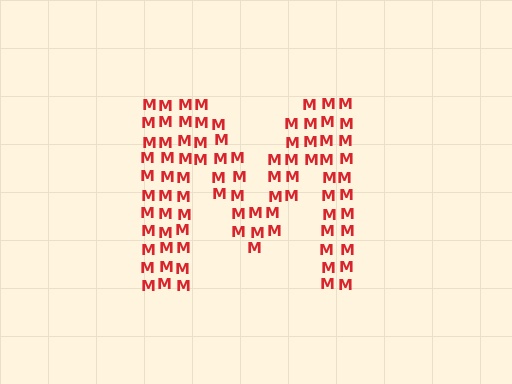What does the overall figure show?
The overall figure shows the letter M.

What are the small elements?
The small elements are letter M's.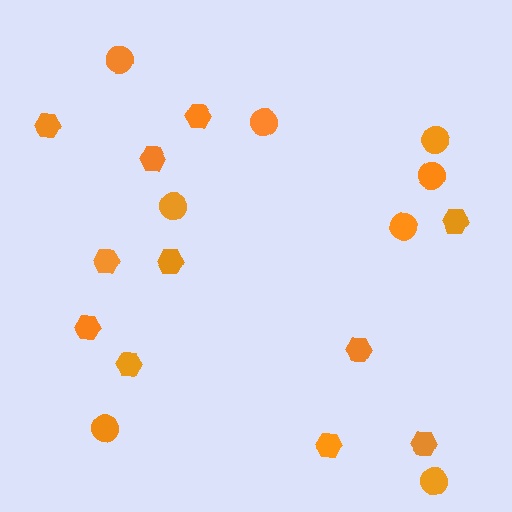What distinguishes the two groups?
There are 2 groups: one group of hexagons (11) and one group of circles (8).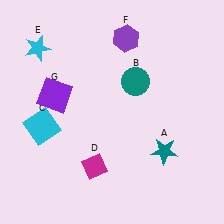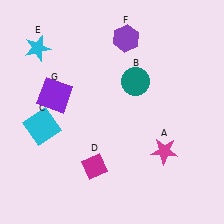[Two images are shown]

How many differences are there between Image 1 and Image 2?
There is 1 difference between the two images.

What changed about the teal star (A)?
In Image 1, A is teal. In Image 2, it changed to magenta.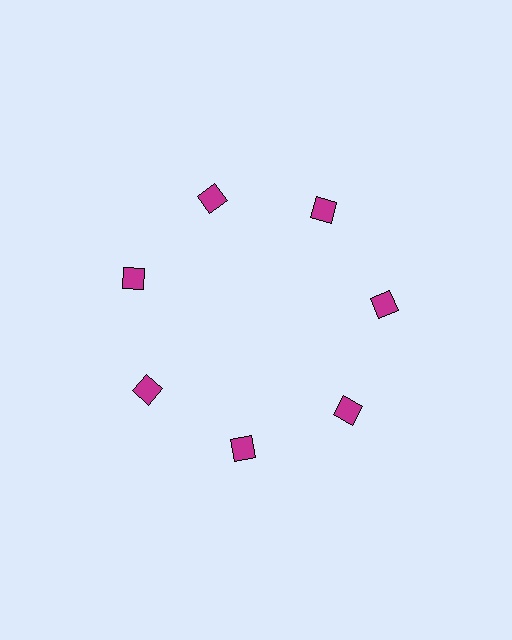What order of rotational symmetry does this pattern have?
This pattern has 7-fold rotational symmetry.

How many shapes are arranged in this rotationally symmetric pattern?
There are 7 shapes, arranged in 7 groups of 1.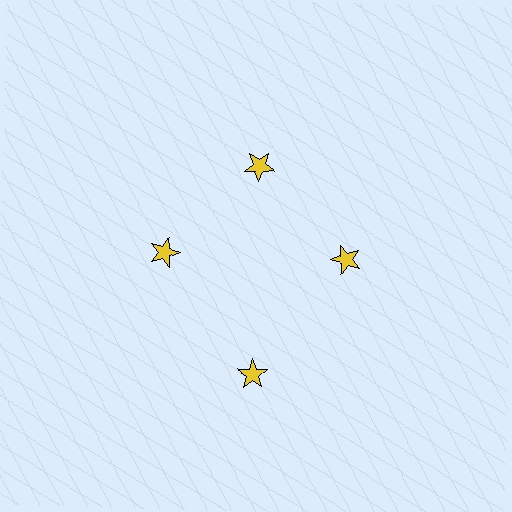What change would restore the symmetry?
The symmetry would be restored by moving it inward, back onto the ring so that all 4 stars sit at equal angles and equal distance from the center.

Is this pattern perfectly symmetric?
No. The 4 yellow stars are arranged in a ring, but one element near the 6 o'clock position is pushed outward from the center, breaking the 4-fold rotational symmetry.